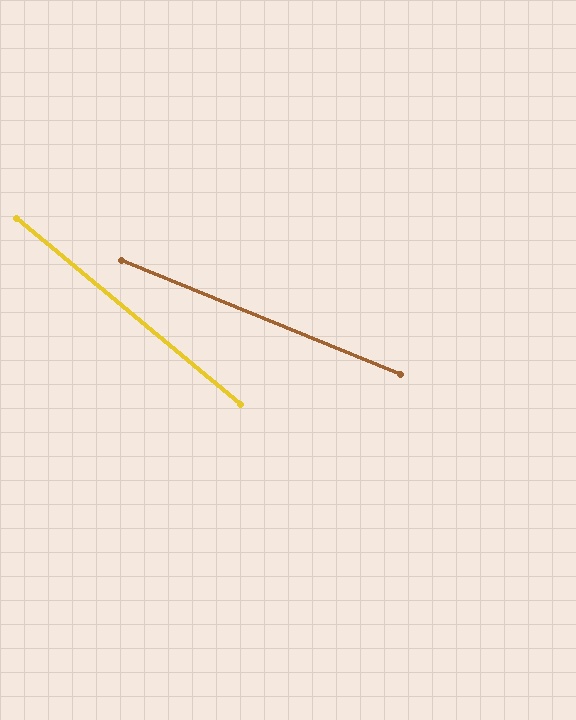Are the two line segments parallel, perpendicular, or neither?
Neither parallel nor perpendicular — they differ by about 17°.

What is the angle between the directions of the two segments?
Approximately 17 degrees.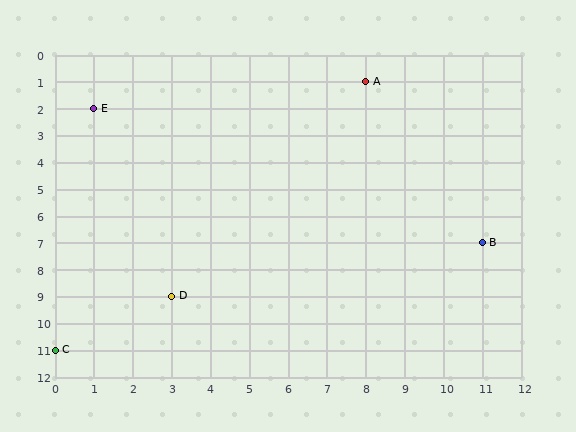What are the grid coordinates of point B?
Point B is at grid coordinates (11, 7).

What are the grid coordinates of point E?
Point E is at grid coordinates (1, 2).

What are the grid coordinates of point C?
Point C is at grid coordinates (0, 11).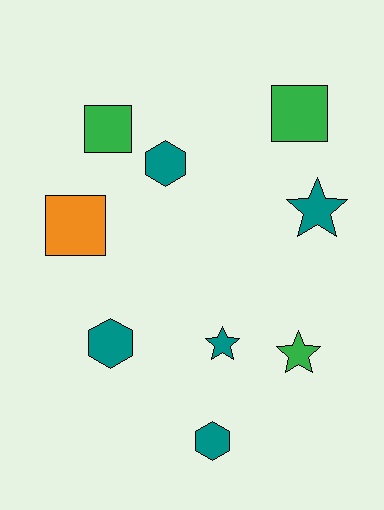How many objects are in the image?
There are 9 objects.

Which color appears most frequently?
Teal, with 5 objects.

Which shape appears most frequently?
Star, with 3 objects.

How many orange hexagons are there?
There are no orange hexagons.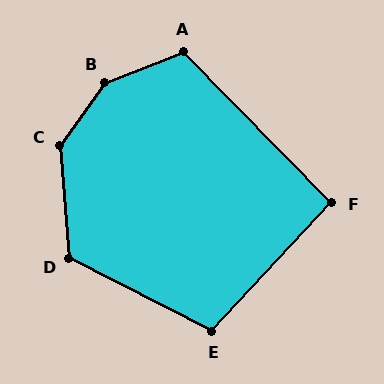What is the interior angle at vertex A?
Approximately 113 degrees (obtuse).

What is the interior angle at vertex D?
Approximately 121 degrees (obtuse).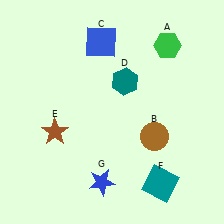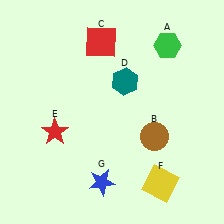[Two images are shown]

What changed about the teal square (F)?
In Image 1, F is teal. In Image 2, it changed to yellow.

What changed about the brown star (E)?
In Image 1, E is brown. In Image 2, it changed to red.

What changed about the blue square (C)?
In Image 1, C is blue. In Image 2, it changed to red.